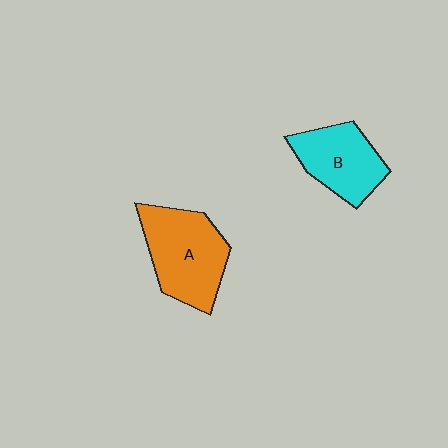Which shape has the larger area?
Shape A (orange).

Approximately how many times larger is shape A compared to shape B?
Approximately 1.3 times.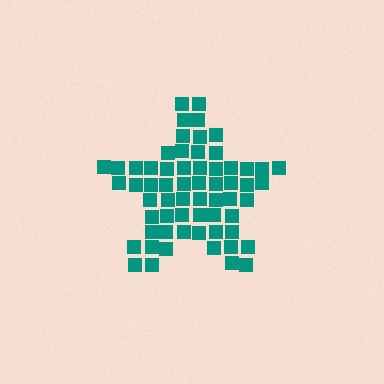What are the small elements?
The small elements are squares.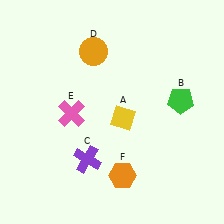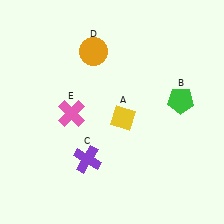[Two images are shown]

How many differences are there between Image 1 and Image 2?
There is 1 difference between the two images.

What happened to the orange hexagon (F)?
The orange hexagon (F) was removed in Image 2. It was in the bottom-right area of Image 1.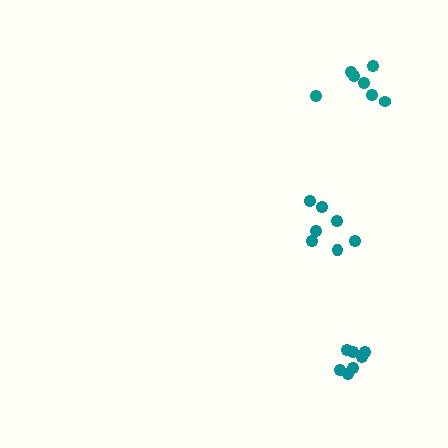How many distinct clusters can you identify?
There are 3 distinct clusters.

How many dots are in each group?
Group 1: 7 dots, Group 2: 7 dots, Group 3: 7 dots (21 total).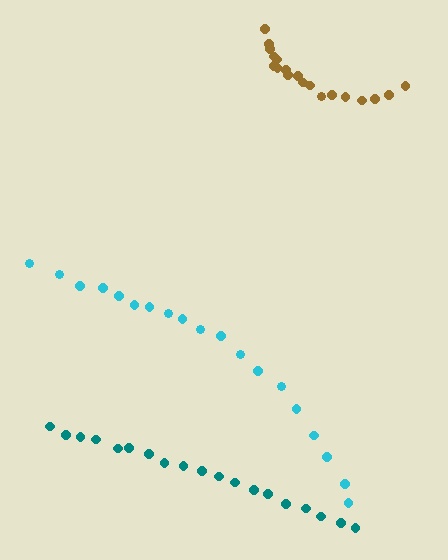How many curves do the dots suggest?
There are 3 distinct paths.